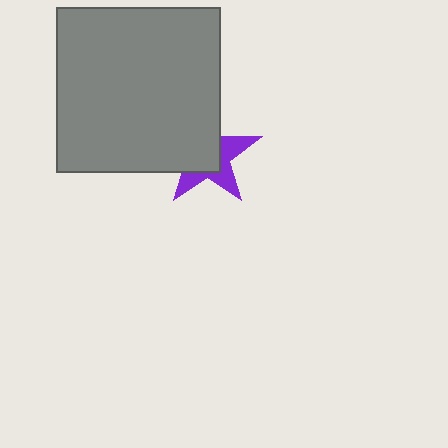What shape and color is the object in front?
The object in front is a gray square.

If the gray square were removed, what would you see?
You would see the complete purple star.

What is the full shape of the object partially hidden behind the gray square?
The partially hidden object is a purple star.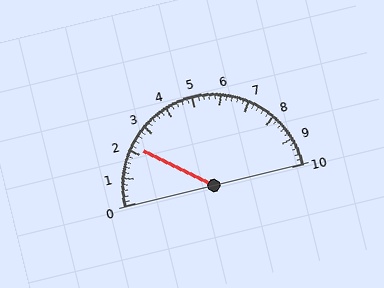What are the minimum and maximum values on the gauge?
The gauge ranges from 0 to 10.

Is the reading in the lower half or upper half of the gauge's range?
The reading is in the lower half of the range (0 to 10).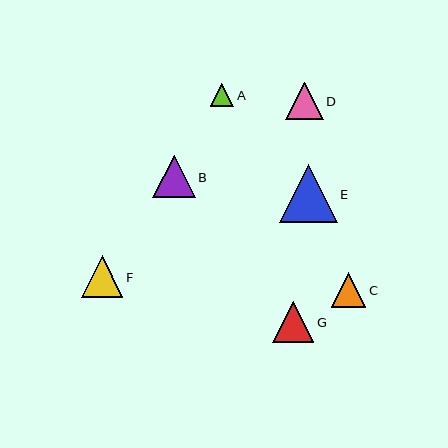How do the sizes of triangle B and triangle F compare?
Triangle B and triangle F are approximately the same size.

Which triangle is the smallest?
Triangle A is the smallest with a size of approximately 23 pixels.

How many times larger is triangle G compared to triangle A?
Triangle G is approximately 1.8 times the size of triangle A.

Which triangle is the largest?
Triangle E is the largest with a size of approximately 57 pixels.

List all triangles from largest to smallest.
From largest to smallest: E, B, F, G, D, C, A.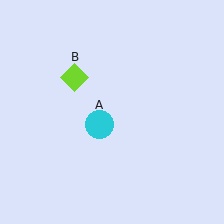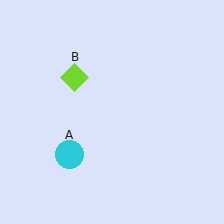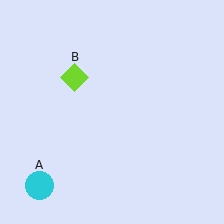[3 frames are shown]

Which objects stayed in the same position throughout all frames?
Lime diamond (object B) remained stationary.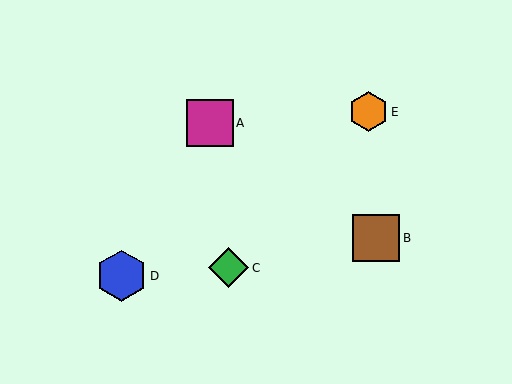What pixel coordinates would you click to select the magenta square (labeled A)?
Click at (210, 123) to select the magenta square A.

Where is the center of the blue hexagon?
The center of the blue hexagon is at (121, 276).